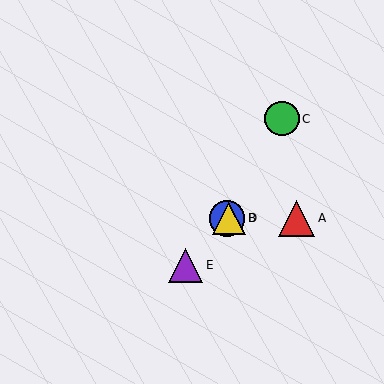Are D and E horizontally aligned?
No, D is at y≈218 and E is at y≈265.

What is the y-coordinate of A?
Object A is at y≈218.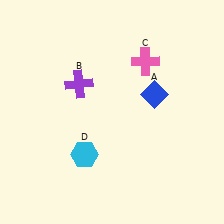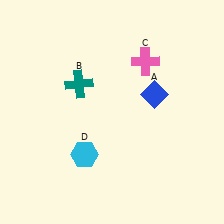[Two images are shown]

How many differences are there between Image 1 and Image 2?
There is 1 difference between the two images.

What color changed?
The cross (B) changed from purple in Image 1 to teal in Image 2.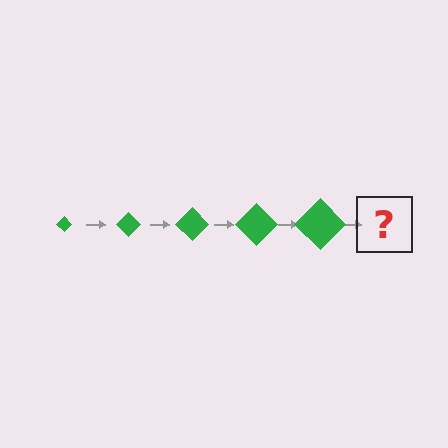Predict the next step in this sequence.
The next step is a green diamond, larger than the previous one.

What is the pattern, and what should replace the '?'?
The pattern is that the diamond gets progressively larger each step. The '?' should be a green diamond, larger than the previous one.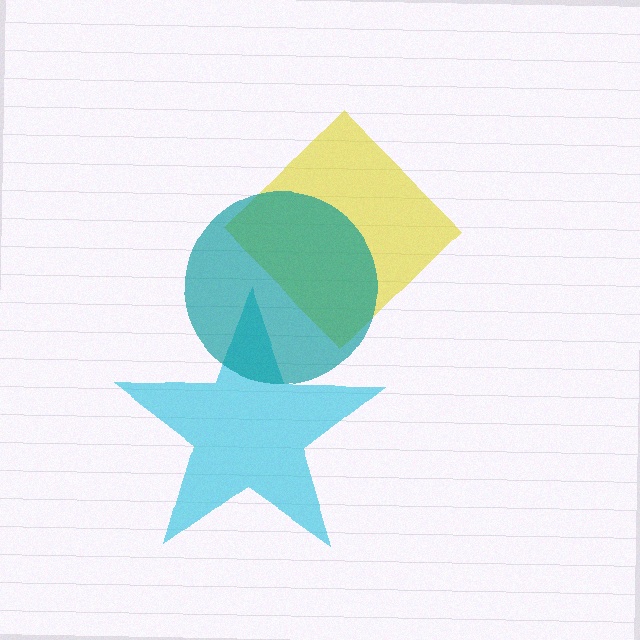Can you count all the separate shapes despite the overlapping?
Yes, there are 3 separate shapes.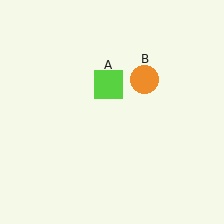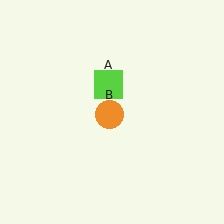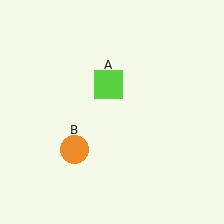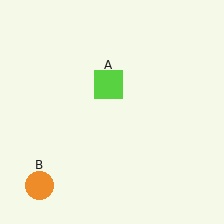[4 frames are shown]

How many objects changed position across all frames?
1 object changed position: orange circle (object B).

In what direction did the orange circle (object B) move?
The orange circle (object B) moved down and to the left.